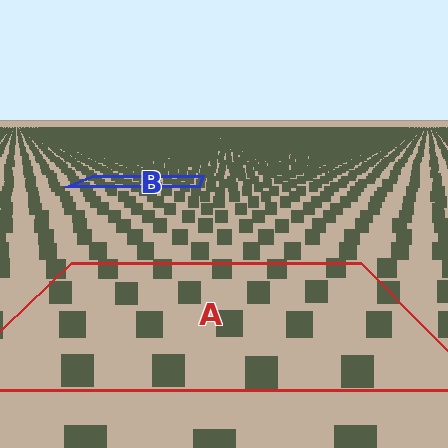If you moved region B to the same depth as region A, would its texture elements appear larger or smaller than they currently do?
They would appear larger. At a closer depth, the same texture elements are projected at a bigger on-screen size.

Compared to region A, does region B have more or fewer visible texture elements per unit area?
Region B has more texture elements per unit area — they are packed more densely because it is farther away.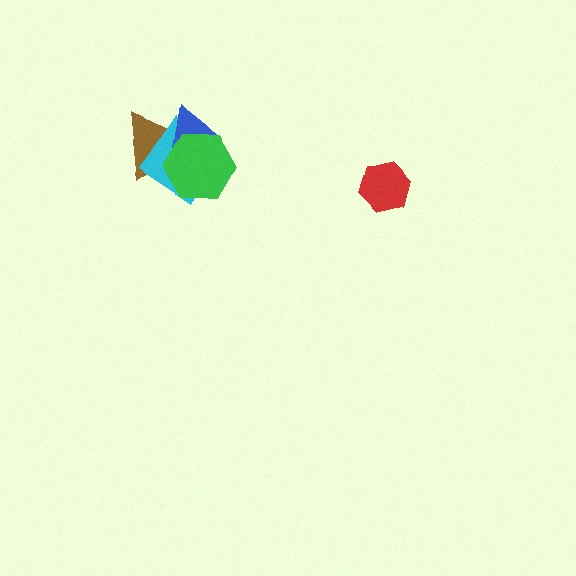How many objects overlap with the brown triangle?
3 objects overlap with the brown triangle.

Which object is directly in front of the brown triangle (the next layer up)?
The cyan diamond is directly in front of the brown triangle.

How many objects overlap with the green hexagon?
3 objects overlap with the green hexagon.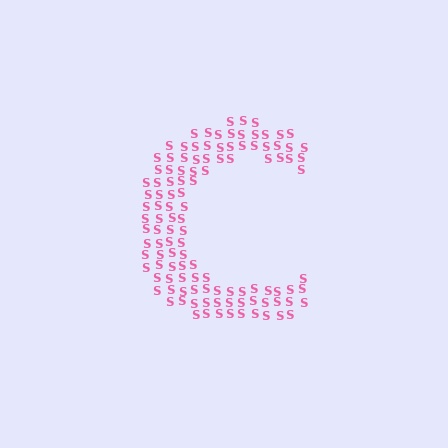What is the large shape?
The large shape is the letter C.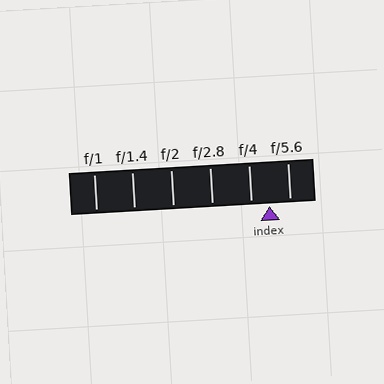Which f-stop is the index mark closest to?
The index mark is closest to f/4.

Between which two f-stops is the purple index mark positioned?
The index mark is between f/4 and f/5.6.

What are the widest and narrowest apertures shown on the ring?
The widest aperture shown is f/1 and the narrowest is f/5.6.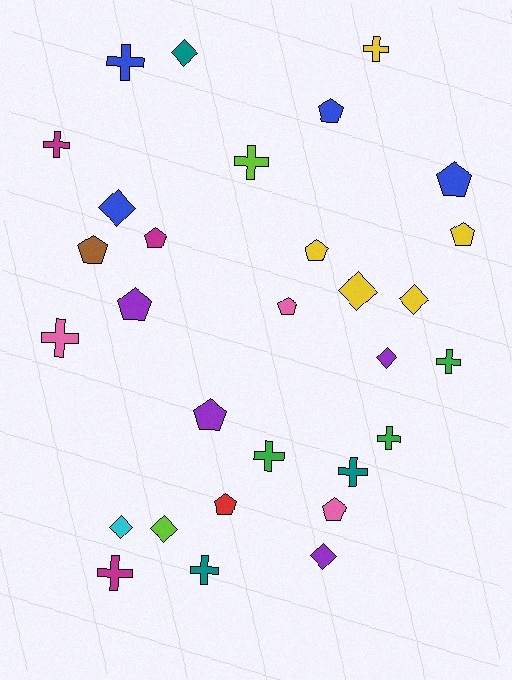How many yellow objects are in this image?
There are 5 yellow objects.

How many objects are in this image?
There are 30 objects.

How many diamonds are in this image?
There are 8 diamonds.